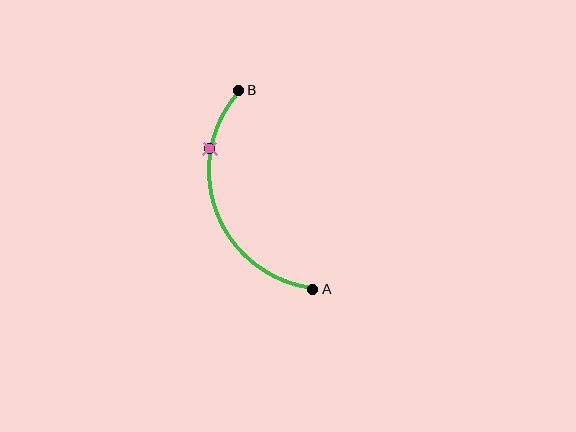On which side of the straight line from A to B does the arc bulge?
The arc bulges to the left of the straight line connecting A and B.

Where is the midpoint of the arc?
The arc midpoint is the point on the curve farthest from the straight line joining A and B. It sits to the left of that line.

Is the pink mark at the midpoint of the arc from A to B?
No. The pink mark lies on the arc but is closer to endpoint B. The arc midpoint would be at the point on the curve equidistant along the arc from both A and B.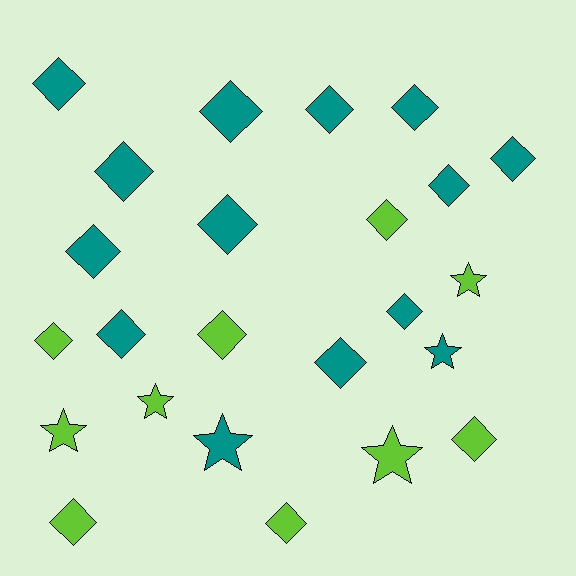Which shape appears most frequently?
Diamond, with 18 objects.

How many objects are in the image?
There are 24 objects.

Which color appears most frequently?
Teal, with 14 objects.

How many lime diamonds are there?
There are 6 lime diamonds.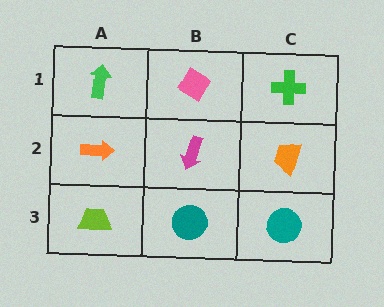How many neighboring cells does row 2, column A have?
3.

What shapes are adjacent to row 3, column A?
An orange arrow (row 2, column A), a teal circle (row 3, column B).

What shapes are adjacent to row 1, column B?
A magenta arrow (row 2, column B), a green arrow (row 1, column A), a green cross (row 1, column C).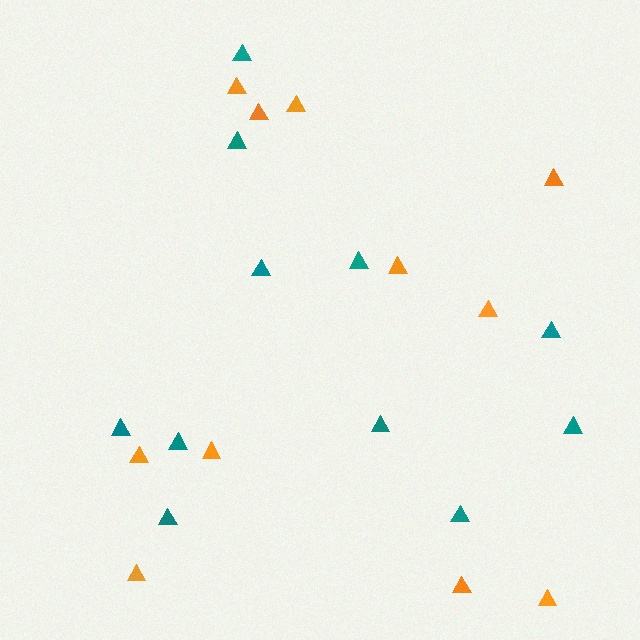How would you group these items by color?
There are 2 groups: one group of orange triangles (11) and one group of teal triangles (11).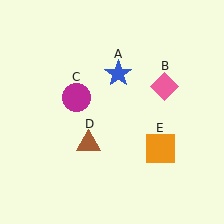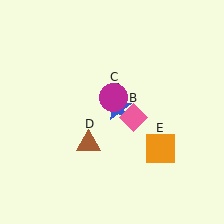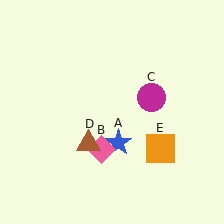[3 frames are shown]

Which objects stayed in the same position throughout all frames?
Brown triangle (object D) and orange square (object E) remained stationary.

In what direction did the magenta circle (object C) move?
The magenta circle (object C) moved right.